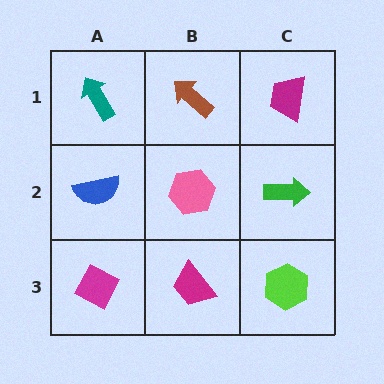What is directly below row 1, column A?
A blue semicircle.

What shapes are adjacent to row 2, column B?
A brown arrow (row 1, column B), a magenta trapezoid (row 3, column B), a blue semicircle (row 2, column A), a green arrow (row 2, column C).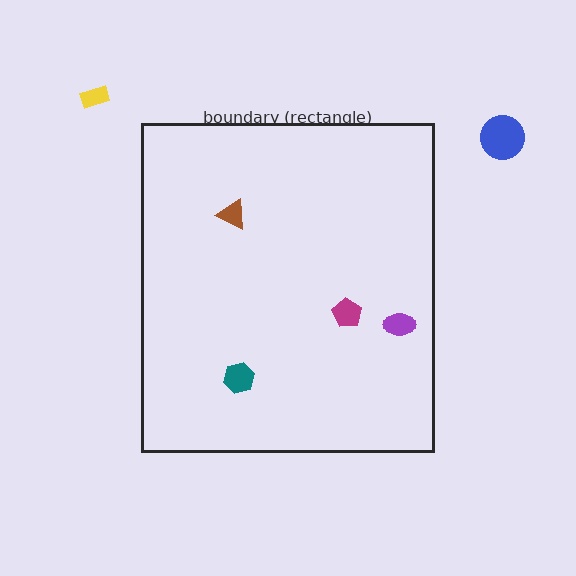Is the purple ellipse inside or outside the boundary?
Inside.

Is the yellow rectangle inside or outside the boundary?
Outside.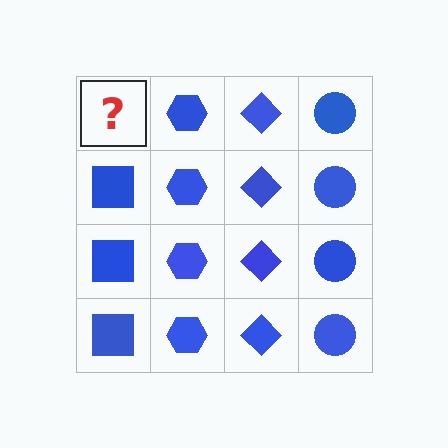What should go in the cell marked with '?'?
The missing cell should contain a blue square.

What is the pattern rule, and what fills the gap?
The rule is that each column has a consistent shape. The gap should be filled with a blue square.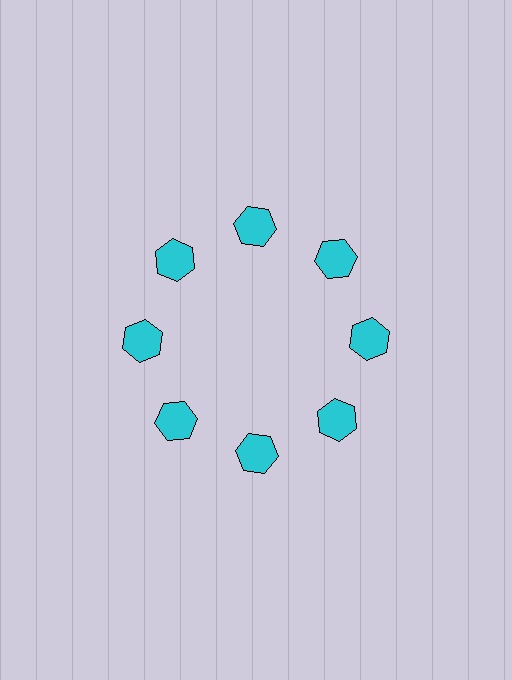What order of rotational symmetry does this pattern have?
This pattern has 8-fold rotational symmetry.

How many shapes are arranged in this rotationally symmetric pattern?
There are 8 shapes, arranged in 8 groups of 1.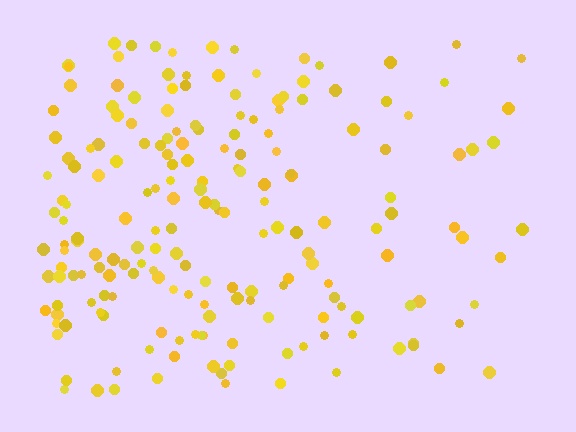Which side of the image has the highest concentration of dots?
The left.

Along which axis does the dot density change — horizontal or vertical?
Horizontal.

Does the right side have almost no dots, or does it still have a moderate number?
Still a moderate number, just noticeably fewer than the left.